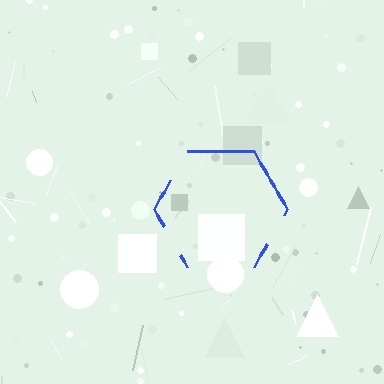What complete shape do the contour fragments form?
The contour fragments form a hexagon.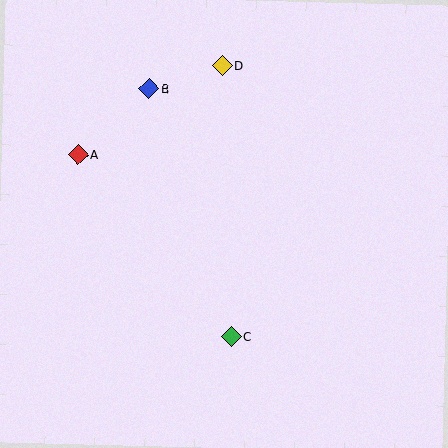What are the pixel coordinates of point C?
Point C is at (231, 337).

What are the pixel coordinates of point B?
Point B is at (149, 89).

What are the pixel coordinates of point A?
Point A is at (78, 155).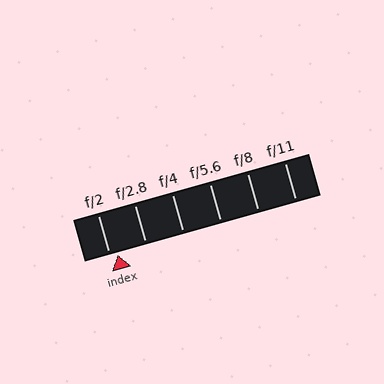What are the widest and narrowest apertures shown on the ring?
The widest aperture shown is f/2 and the narrowest is f/11.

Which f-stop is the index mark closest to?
The index mark is closest to f/2.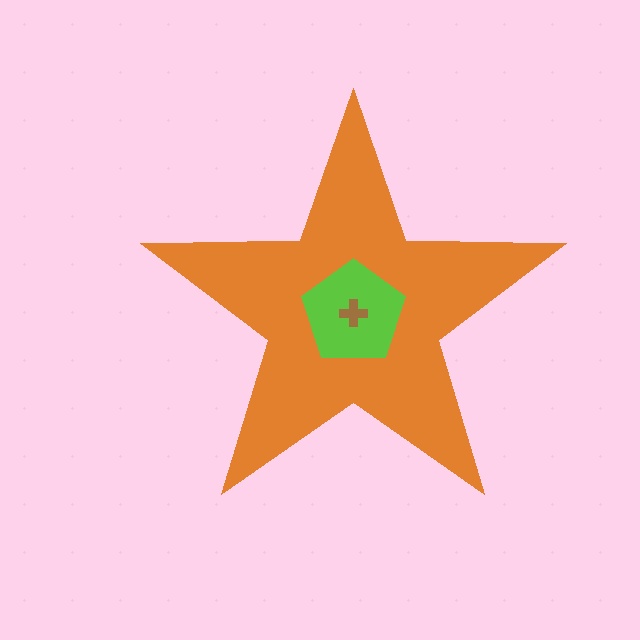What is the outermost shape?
The orange star.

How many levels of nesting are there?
3.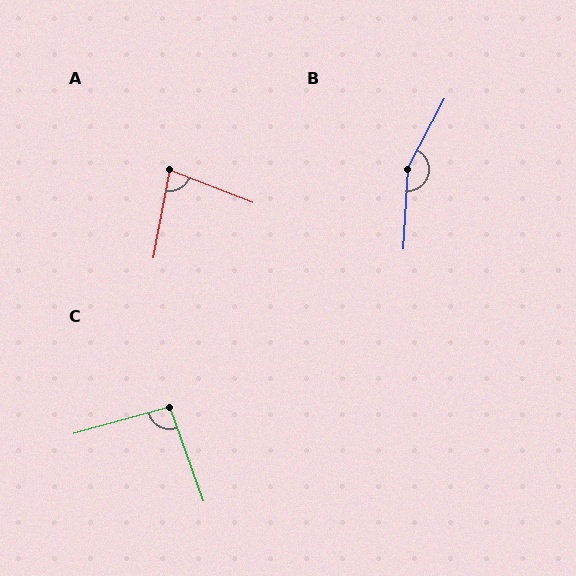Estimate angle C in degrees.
Approximately 94 degrees.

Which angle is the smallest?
A, at approximately 80 degrees.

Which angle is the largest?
B, at approximately 156 degrees.